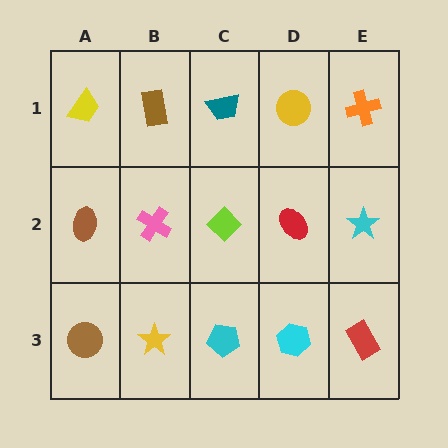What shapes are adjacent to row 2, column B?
A brown rectangle (row 1, column B), a yellow star (row 3, column B), a brown ellipse (row 2, column A), a lime diamond (row 2, column C).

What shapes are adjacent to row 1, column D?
A red ellipse (row 2, column D), a teal trapezoid (row 1, column C), an orange cross (row 1, column E).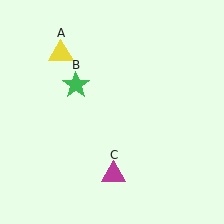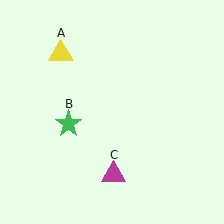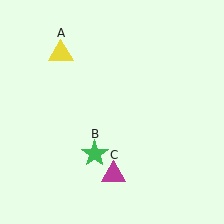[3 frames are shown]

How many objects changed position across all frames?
1 object changed position: green star (object B).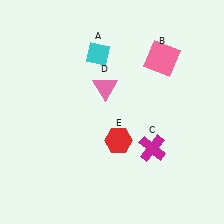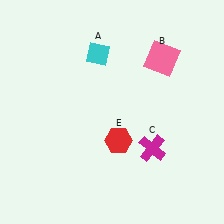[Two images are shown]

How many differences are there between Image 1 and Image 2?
There is 1 difference between the two images.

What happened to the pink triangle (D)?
The pink triangle (D) was removed in Image 2. It was in the top-left area of Image 1.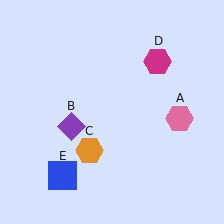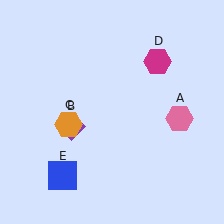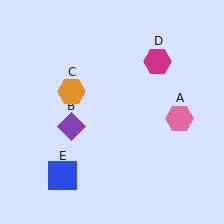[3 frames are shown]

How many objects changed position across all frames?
1 object changed position: orange hexagon (object C).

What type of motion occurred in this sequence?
The orange hexagon (object C) rotated clockwise around the center of the scene.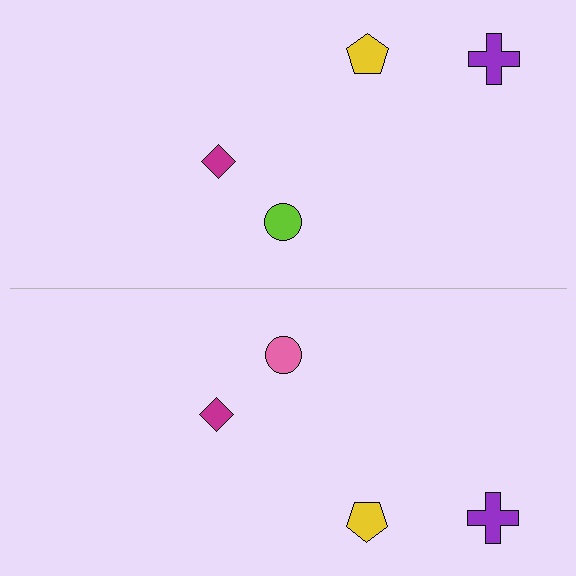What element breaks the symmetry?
The pink circle on the bottom side breaks the symmetry — its mirror counterpart is lime.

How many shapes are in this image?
There are 8 shapes in this image.